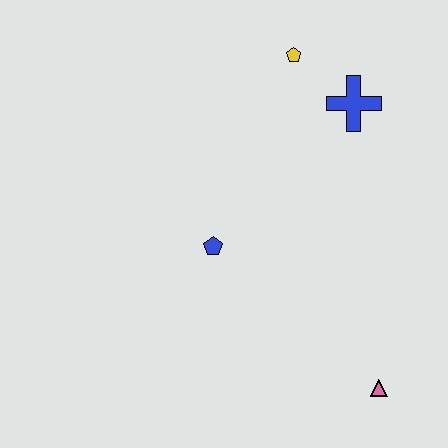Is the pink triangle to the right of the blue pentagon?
Yes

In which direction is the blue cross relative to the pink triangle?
The blue cross is above the pink triangle.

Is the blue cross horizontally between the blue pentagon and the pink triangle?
Yes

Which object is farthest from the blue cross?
The pink triangle is farthest from the blue cross.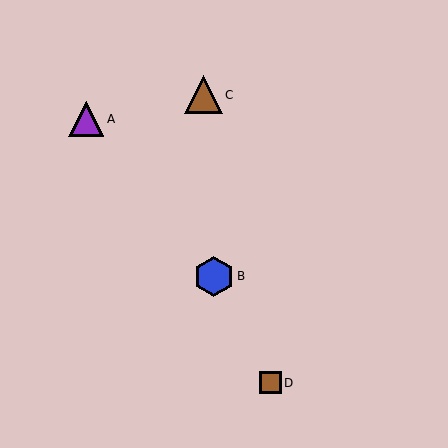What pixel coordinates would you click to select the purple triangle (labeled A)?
Click at (86, 119) to select the purple triangle A.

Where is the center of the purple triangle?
The center of the purple triangle is at (86, 119).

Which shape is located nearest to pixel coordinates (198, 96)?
The brown triangle (labeled C) at (203, 95) is nearest to that location.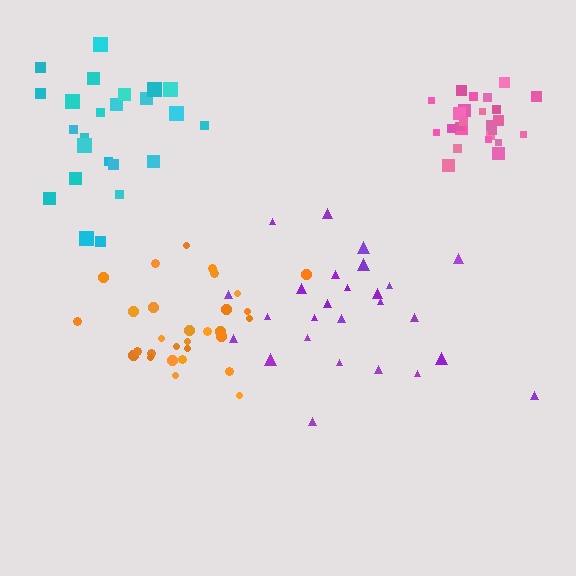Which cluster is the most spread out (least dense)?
Purple.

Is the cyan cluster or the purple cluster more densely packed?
Cyan.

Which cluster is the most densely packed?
Pink.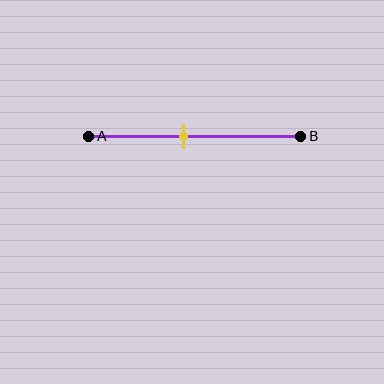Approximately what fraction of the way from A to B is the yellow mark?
The yellow mark is approximately 45% of the way from A to B.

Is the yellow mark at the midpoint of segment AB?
No, the mark is at about 45% from A, not at the 50% midpoint.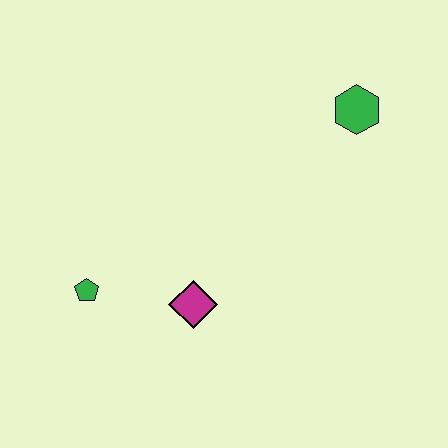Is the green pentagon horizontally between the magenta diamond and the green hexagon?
No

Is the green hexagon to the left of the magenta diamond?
No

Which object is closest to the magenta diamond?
The green pentagon is closest to the magenta diamond.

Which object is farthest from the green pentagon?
The green hexagon is farthest from the green pentagon.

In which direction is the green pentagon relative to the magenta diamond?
The green pentagon is to the left of the magenta diamond.